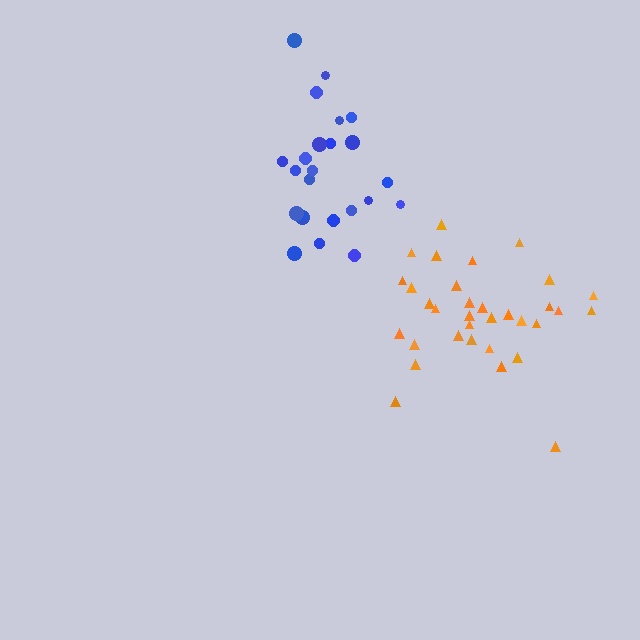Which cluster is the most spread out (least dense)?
Blue.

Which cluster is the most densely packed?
Orange.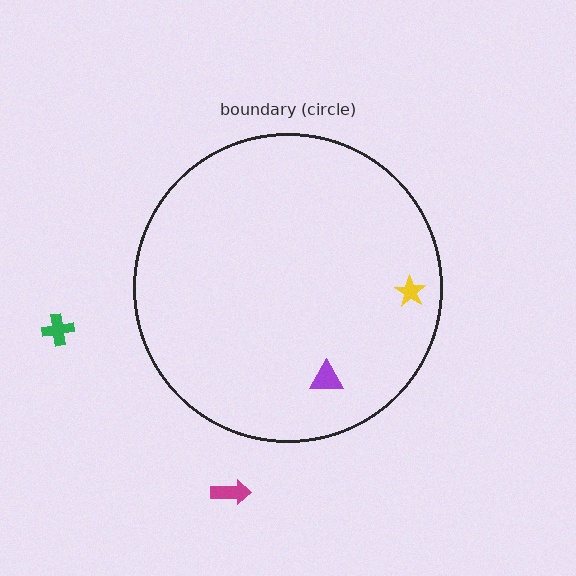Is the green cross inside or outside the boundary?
Outside.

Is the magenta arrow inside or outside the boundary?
Outside.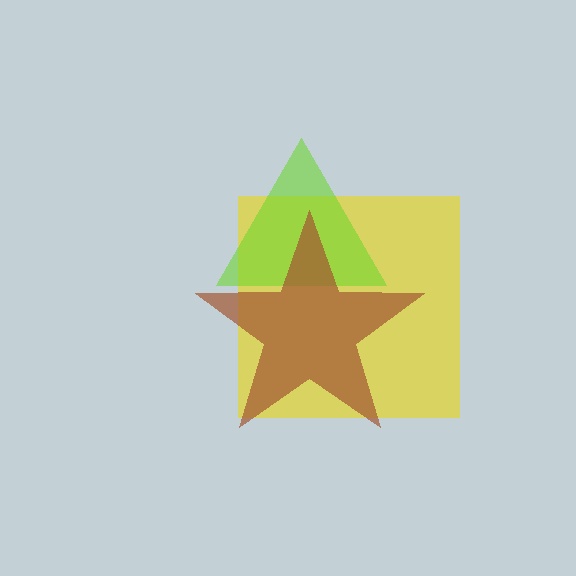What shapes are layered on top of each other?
The layered shapes are: a yellow square, a lime triangle, a brown star.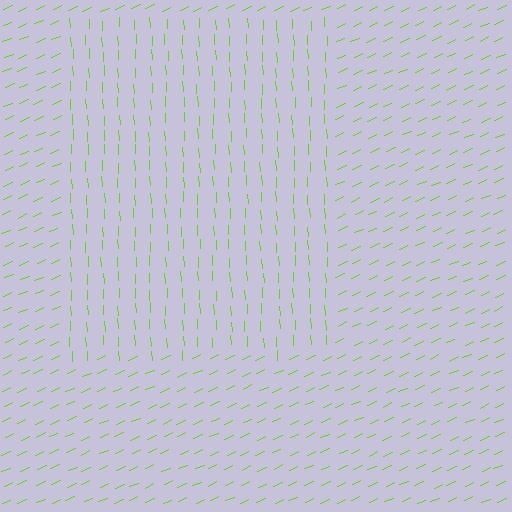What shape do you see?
I see a rectangle.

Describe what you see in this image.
The image is filled with small lime line segments. A rectangle region in the image has lines oriented differently from the surrounding lines, creating a visible texture boundary.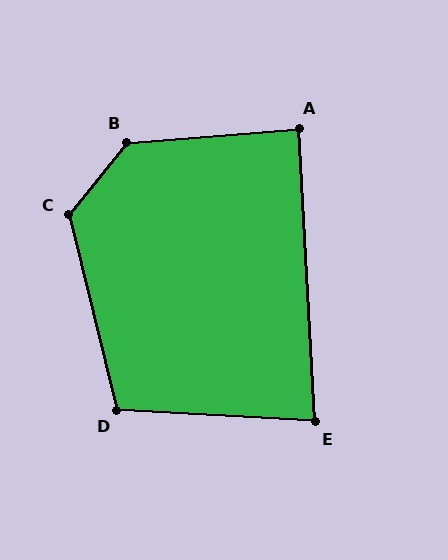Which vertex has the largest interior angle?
B, at approximately 133 degrees.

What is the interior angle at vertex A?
Approximately 89 degrees (approximately right).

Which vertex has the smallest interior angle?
E, at approximately 83 degrees.